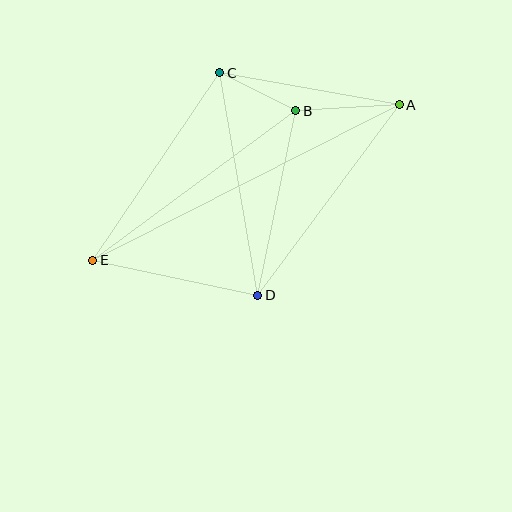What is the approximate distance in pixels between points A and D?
The distance between A and D is approximately 237 pixels.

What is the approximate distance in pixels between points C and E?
The distance between C and E is approximately 227 pixels.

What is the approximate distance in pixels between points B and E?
The distance between B and E is approximately 252 pixels.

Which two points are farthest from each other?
Points A and E are farthest from each other.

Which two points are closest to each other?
Points B and C are closest to each other.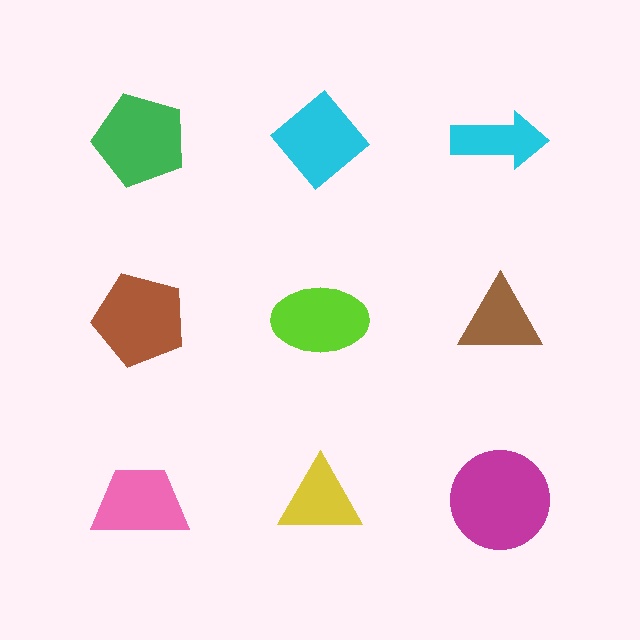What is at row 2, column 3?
A brown triangle.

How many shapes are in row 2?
3 shapes.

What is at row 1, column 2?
A cyan diamond.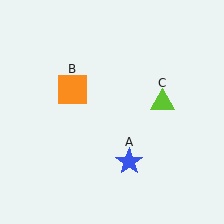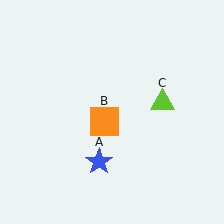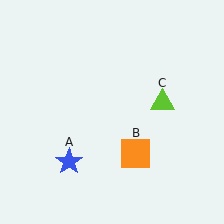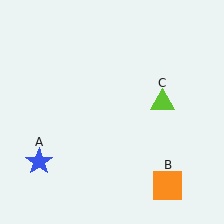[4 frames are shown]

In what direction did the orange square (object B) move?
The orange square (object B) moved down and to the right.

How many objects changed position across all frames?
2 objects changed position: blue star (object A), orange square (object B).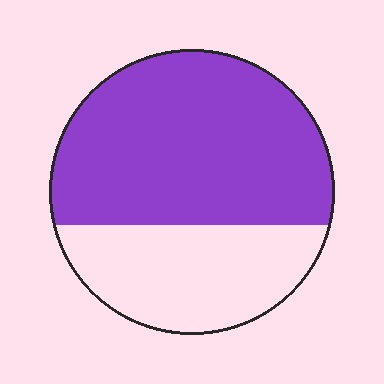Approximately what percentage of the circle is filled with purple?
Approximately 65%.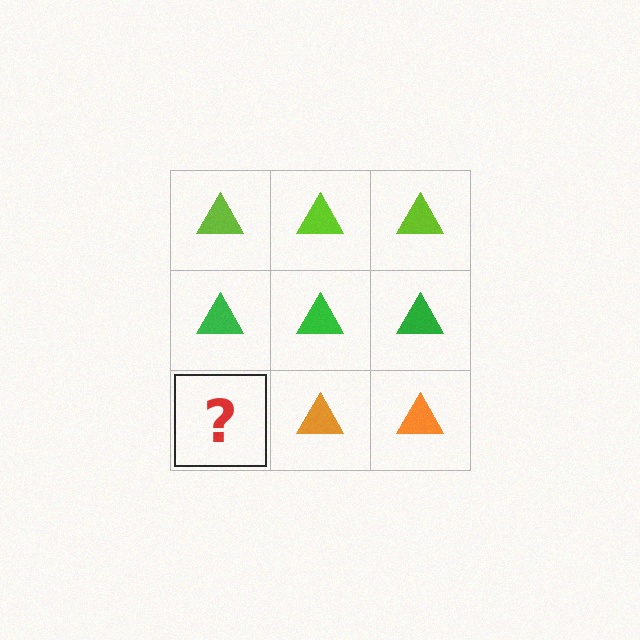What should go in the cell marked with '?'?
The missing cell should contain an orange triangle.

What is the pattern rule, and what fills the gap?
The rule is that each row has a consistent color. The gap should be filled with an orange triangle.